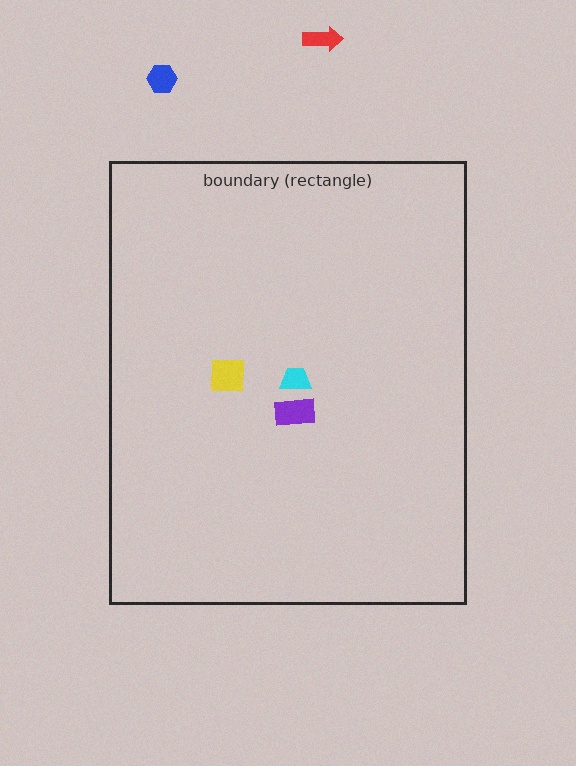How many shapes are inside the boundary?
3 inside, 2 outside.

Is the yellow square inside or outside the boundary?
Inside.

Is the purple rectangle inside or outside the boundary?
Inside.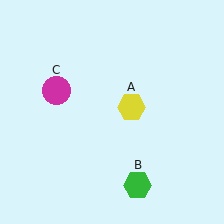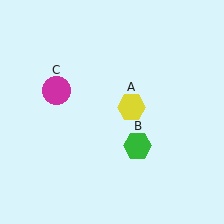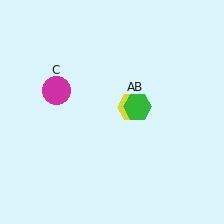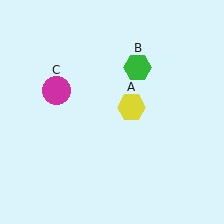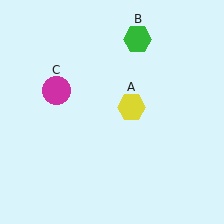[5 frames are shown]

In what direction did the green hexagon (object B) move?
The green hexagon (object B) moved up.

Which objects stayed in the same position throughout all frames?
Yellow hexagon (object A) and magenta circle (object C) remained stationary.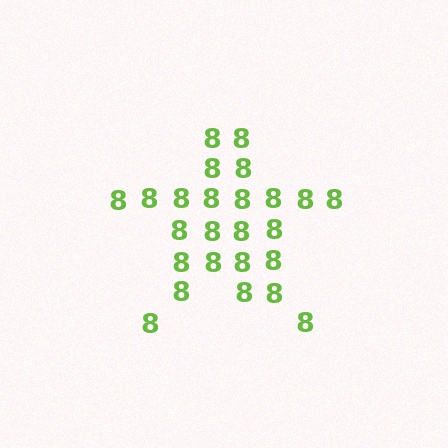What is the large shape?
The large shape is a star.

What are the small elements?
The small elements are digit 8's.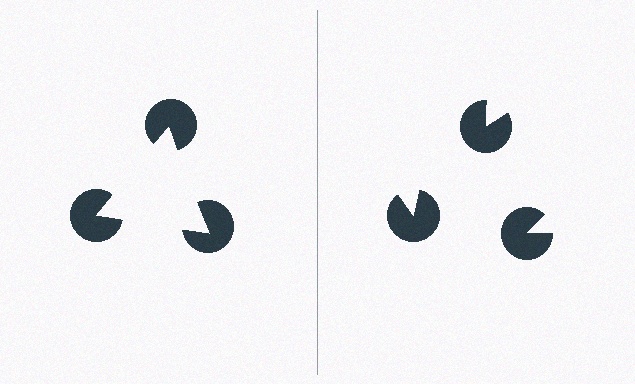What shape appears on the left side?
An illusory triangle.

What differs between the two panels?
The pac-man discs are positioned identically on both sides; only the wedge orientations differ. On the left they align to a triangle; on the right they are misaligned.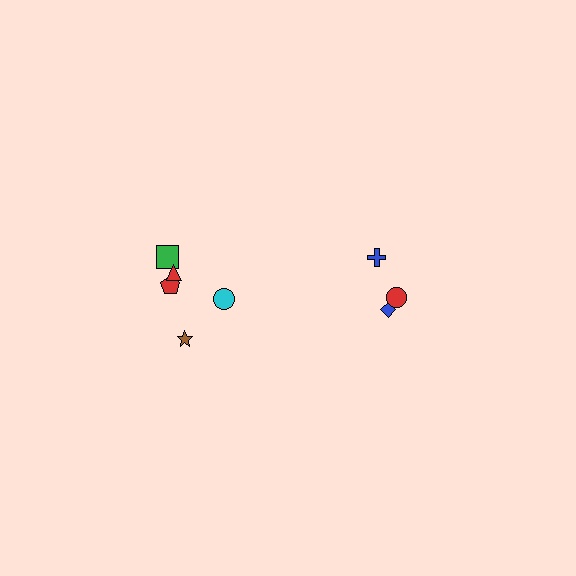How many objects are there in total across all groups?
There are 8 objects.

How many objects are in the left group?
There are 5 objects.